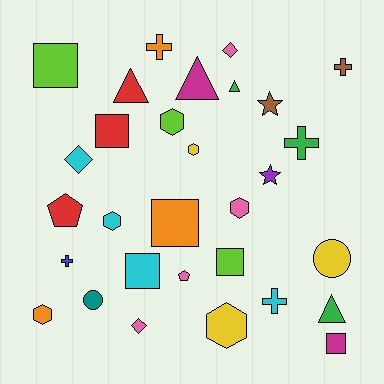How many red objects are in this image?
There are 3 red objects.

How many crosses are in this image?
There are 5 crosses.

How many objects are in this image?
There are 30 objects.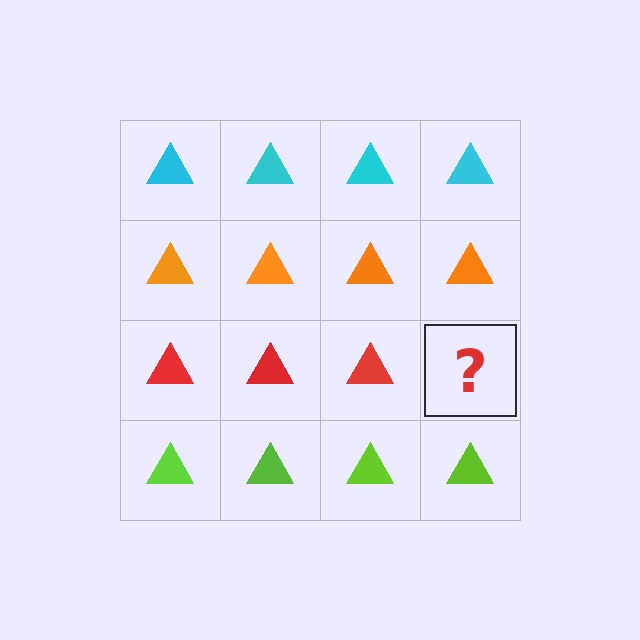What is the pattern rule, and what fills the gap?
The rule is that each row has a consistent color. The gap should be filled with a red triangle.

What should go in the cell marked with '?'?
The missing cell should contain a red triangle.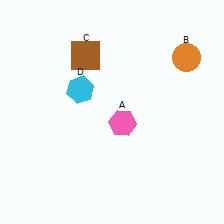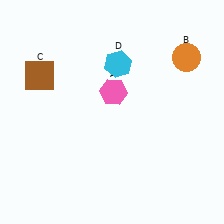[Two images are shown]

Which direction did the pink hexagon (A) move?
The pink hexagon (A) moved up.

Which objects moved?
The objects that moved are: the pink hexagon (A), the brown square (C), the cyan hexagon (D).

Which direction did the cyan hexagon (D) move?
The cyan hexagon (D) moved right.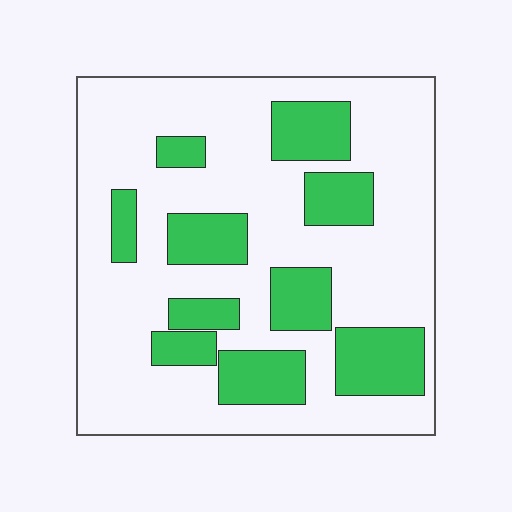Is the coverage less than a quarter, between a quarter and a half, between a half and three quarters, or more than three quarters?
Between a quarter and a half.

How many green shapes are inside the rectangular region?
10.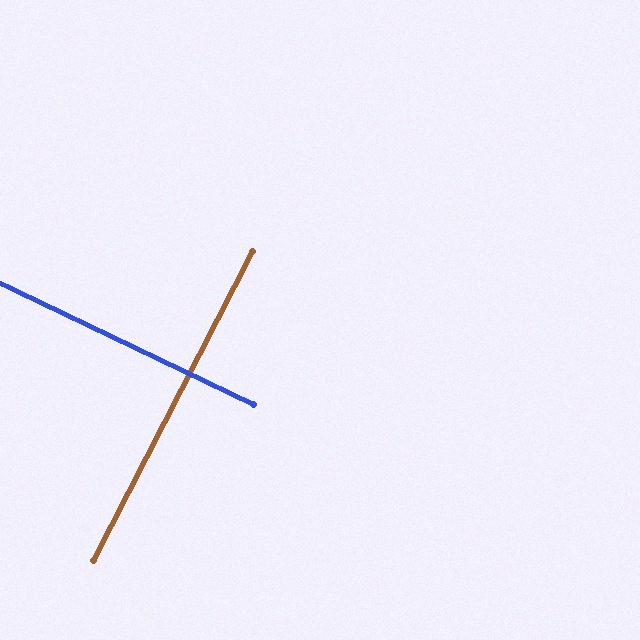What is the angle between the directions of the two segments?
Approximately 88 degrees.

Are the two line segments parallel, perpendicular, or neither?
Perpendicular — they meet at approximately 88°.